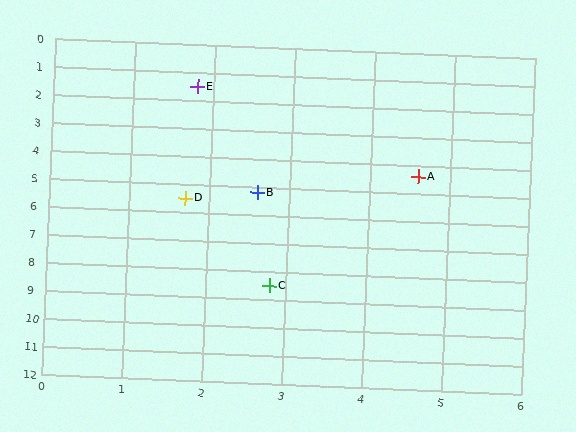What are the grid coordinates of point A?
Point A is at approximately (4.6, 4.4).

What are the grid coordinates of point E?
Point E is at approximately (1.8, 1.5).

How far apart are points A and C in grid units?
Points A and C are about 4.5 grid units apart.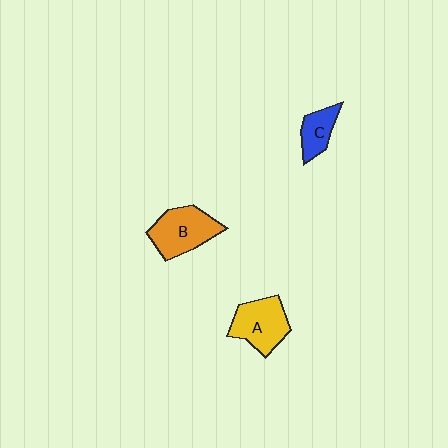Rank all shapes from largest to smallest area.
From largest to smallest: B (orange), A (yellow), C (blue).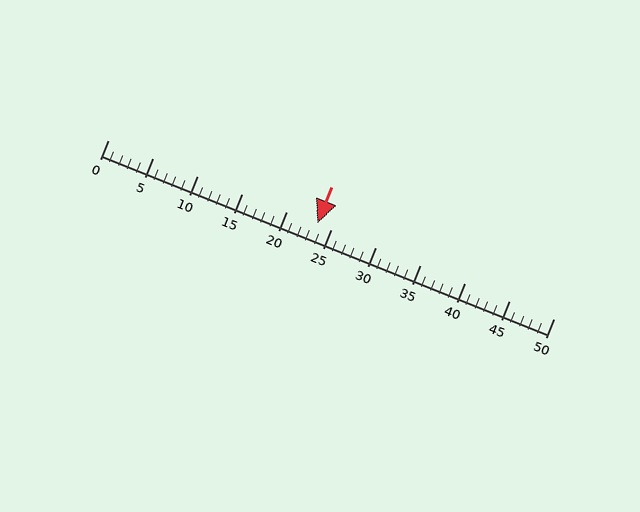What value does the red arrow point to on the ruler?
The red arrow points to approximately 24.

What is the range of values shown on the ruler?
The ruler shows values from 0 to 50.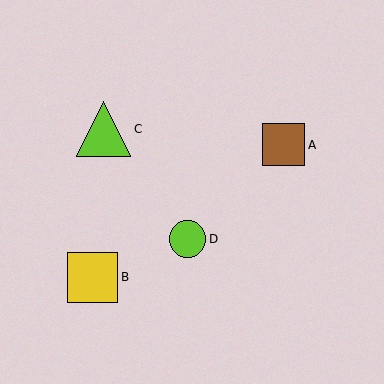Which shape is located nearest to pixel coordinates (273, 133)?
The brown square (labeled A) at (284, 145) is nearest to that location.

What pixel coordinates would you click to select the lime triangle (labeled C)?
Click at (104, 129) to select the lime triangle C.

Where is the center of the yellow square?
The center of the yellow square is at (93, 277).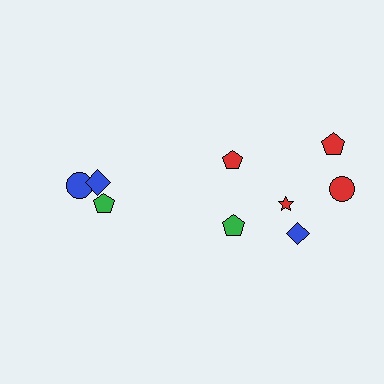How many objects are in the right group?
There are 6 objects.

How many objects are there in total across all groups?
There are 9 objects.